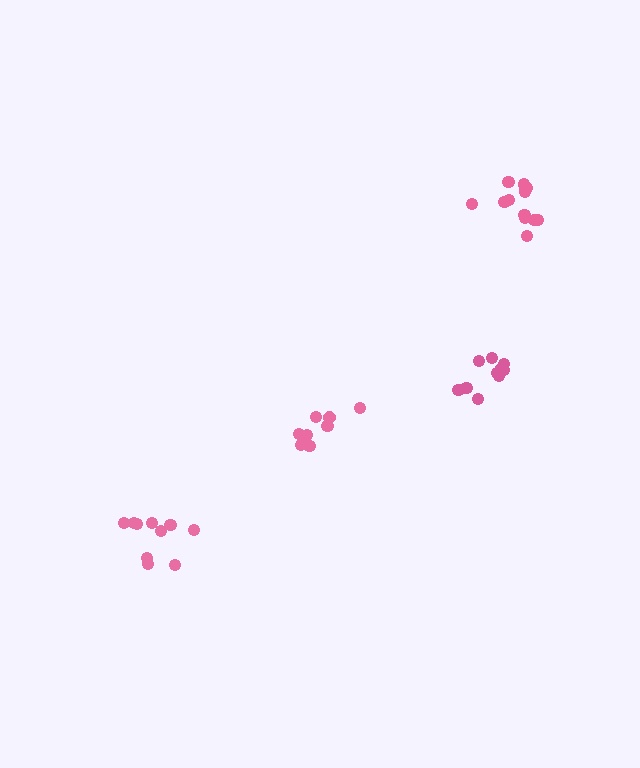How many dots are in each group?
Group 1: 12 dots, Group 2: 10 dots, Group 3: 10 dots, Group 4: 8 dots (40 total).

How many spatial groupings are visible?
There are 4 spatial groupings.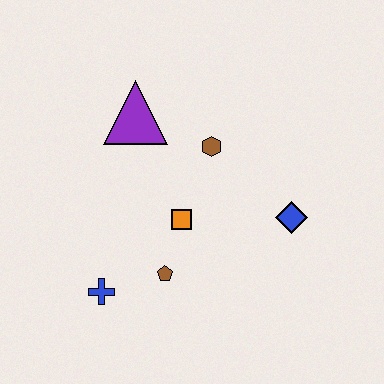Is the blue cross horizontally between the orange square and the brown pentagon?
No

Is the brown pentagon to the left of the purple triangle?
No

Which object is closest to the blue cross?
The brown pentagon is closest to the blue cross.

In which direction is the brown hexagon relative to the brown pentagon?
The brown hexagon is above the brown pentagon.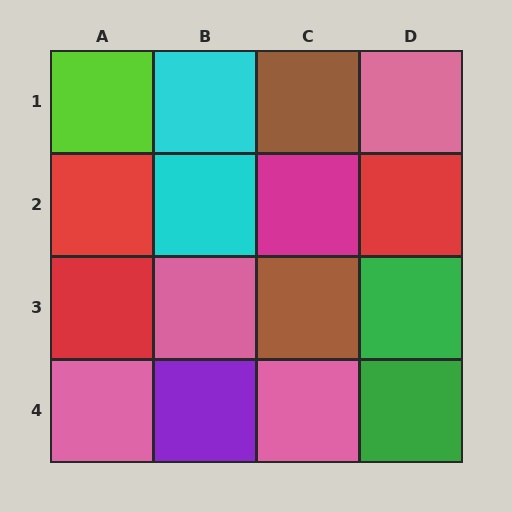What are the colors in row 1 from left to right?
Lime, cyan, brown, pink.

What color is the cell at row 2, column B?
Cyan.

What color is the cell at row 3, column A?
Red.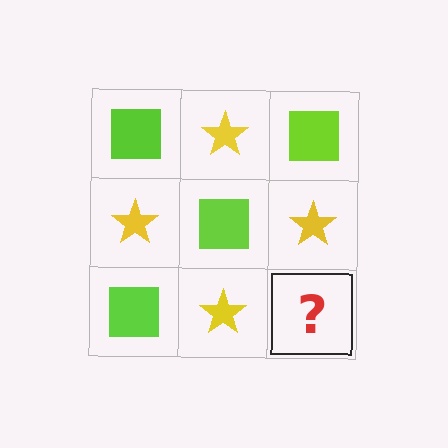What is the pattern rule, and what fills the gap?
The rule is that it alternates lime square and yellow star in a checkerboard pattern. The gap should be filled with a lime square.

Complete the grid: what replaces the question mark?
The question mark should be replaced with a lime square.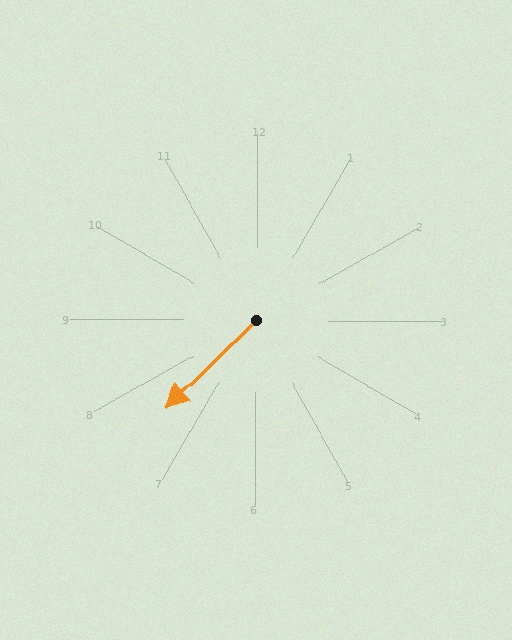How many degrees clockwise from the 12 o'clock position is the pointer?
Approximately 225 degrees.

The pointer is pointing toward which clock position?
Roughly 8 o'clock.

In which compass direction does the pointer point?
Southwest.